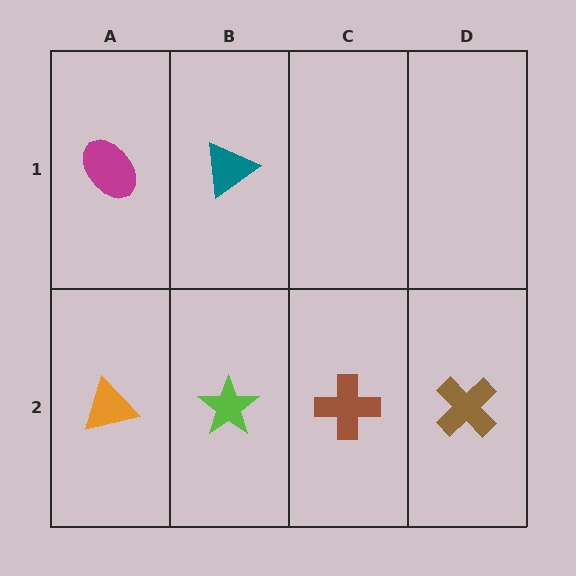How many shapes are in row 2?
4 shapes.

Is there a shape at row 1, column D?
No, that cell is empty.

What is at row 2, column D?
A brown cross.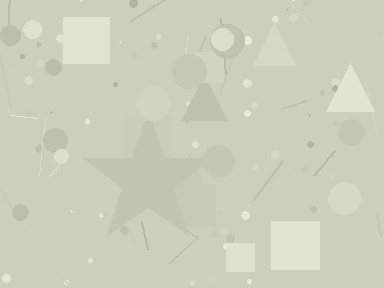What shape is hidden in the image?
A star is hidden in the image.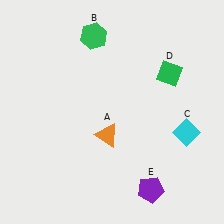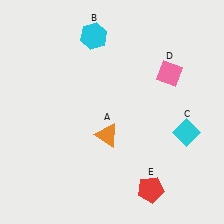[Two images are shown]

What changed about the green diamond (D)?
In Image 1, D is green. In Image 2, it changed to pink.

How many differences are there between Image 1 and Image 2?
There are 3 differences between the two images.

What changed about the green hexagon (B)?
In Image 1, B is green. In Image 2, it changed to cyan.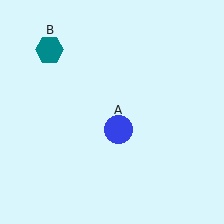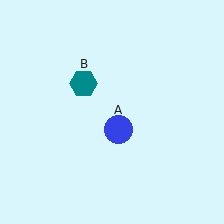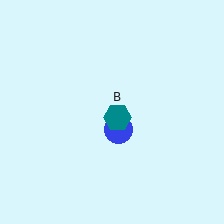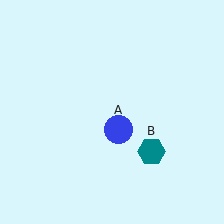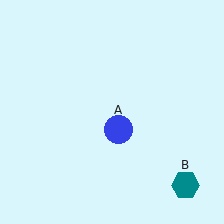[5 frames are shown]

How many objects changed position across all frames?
1 object changed position: teal hexagon (object B).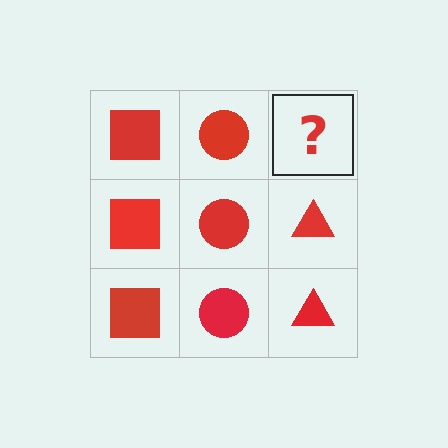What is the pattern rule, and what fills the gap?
The rule is that each column has a consistent shape. The gap should be filled with a red triangle.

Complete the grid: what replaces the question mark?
The question mark should be replaced with a red triangle.